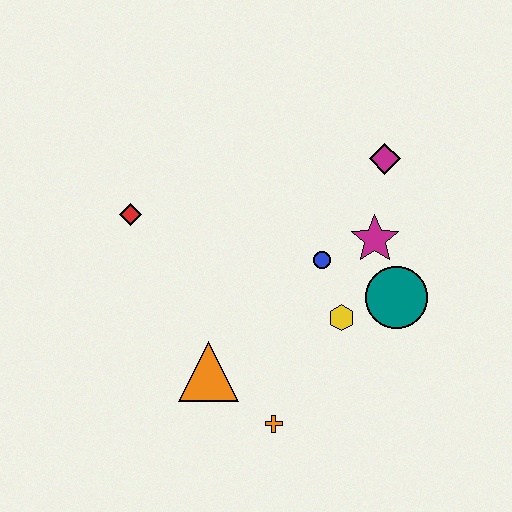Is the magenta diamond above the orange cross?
Yes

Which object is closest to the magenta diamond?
The magenta star is closest to the magenta diamond.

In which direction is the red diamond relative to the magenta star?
The red diamond is to the left of the magenta star.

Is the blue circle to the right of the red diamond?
Yes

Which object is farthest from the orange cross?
The magenta diamond is farthest from the orange cross.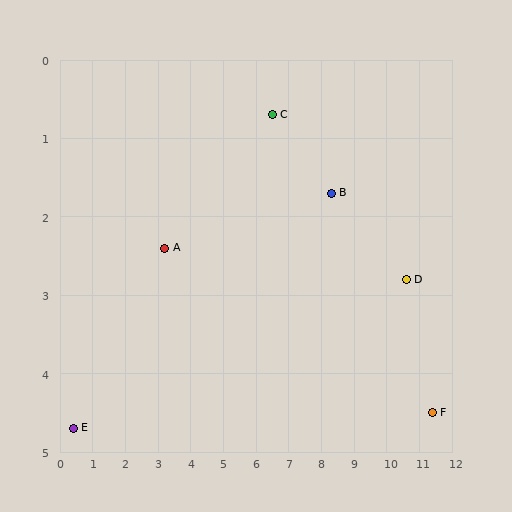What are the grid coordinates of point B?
Point B is at approximately (8.3, 1.7).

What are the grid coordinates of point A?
Point A is at approximately (3.2, 2.4).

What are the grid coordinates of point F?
Point F is at approximately (11.4, 4.5).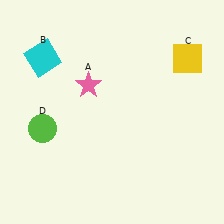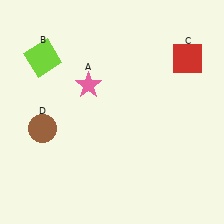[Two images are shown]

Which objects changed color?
B changed from cyan to lime. C changed from yellow to red. D changed from lime to brown.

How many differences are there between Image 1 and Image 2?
There are 3 differences between the two images.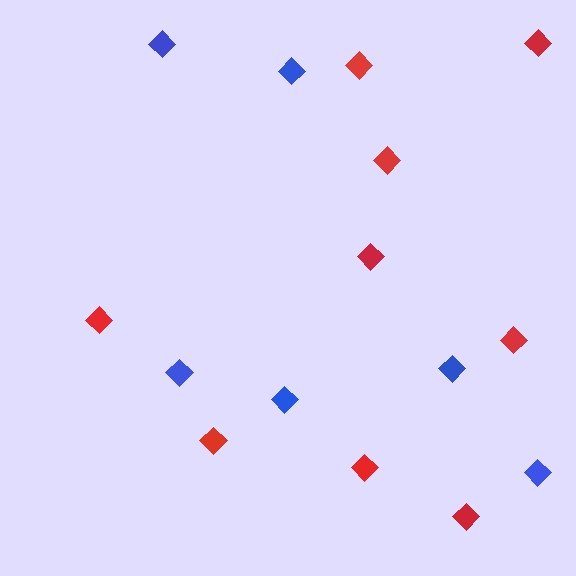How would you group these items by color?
There are 2 groups: one group of blue diamonds (6) and one group of red diamonds (9).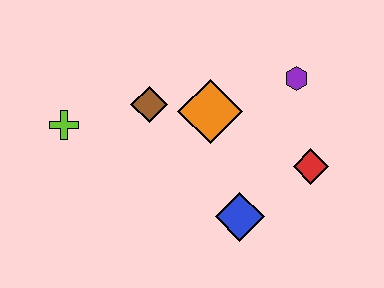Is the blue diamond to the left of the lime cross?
No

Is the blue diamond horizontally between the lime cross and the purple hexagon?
Yes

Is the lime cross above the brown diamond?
No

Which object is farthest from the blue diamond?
The lime cross is farthest from the blue diamond.